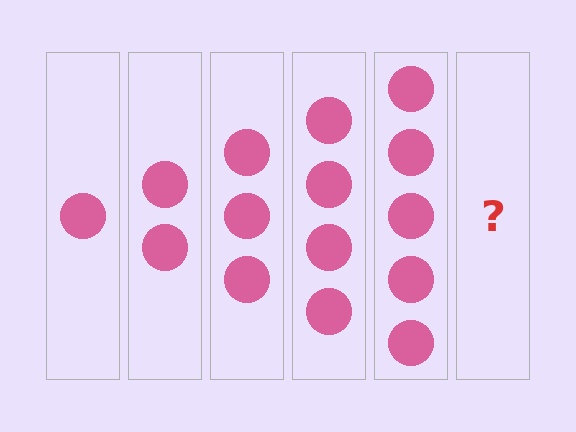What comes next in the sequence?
The next element should be 6 circles.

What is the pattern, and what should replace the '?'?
The pattern is that each step adds one more circle. The '?' should be 6 circles.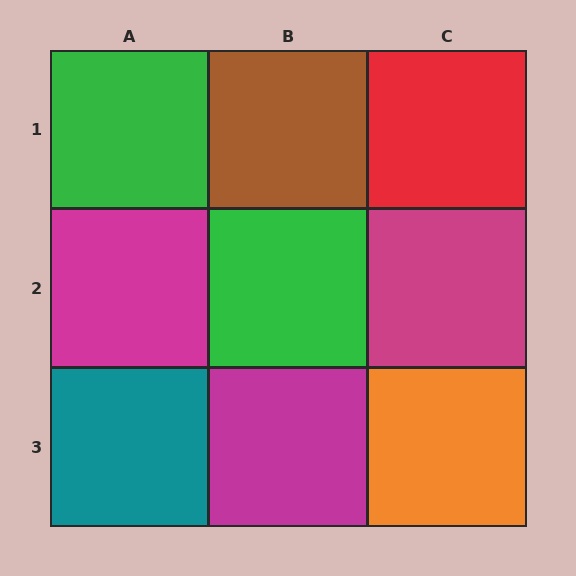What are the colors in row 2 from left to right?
Magenta, green, magenta.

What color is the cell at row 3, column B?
Magenta.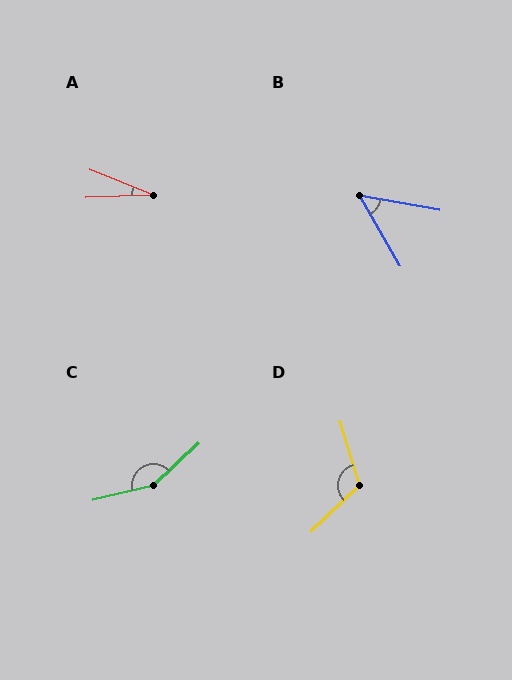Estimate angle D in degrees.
Approximately 117 degrees.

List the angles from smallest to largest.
A (23°), B (50°), D (117°), C (150°).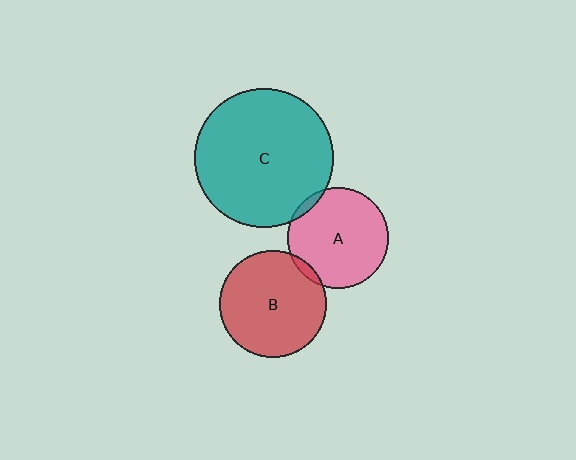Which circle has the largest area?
Circle C (teal).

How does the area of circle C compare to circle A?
Approximately 1.9 times.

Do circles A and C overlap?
Yes.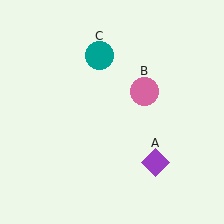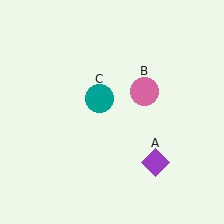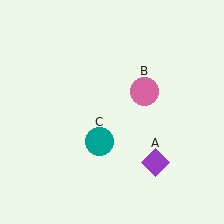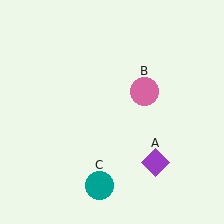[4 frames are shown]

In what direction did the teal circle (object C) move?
The teal circle (object C) moved down.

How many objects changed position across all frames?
1 object changed position: teal circle (object C).